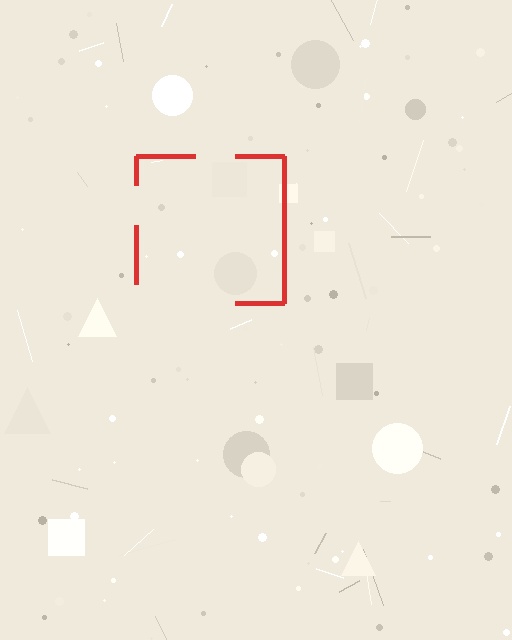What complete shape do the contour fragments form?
The contour fragments form a square.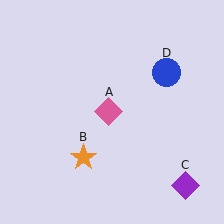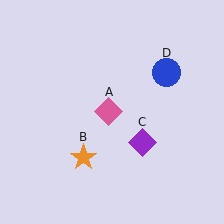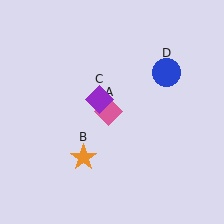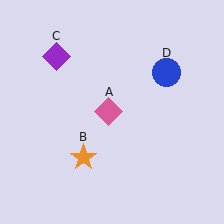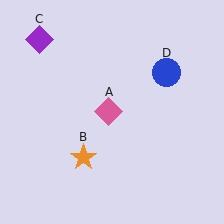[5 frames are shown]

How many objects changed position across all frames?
1 object changed position: purple diamond (object C).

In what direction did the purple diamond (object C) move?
The purple diamond (object C) moved up and to the left.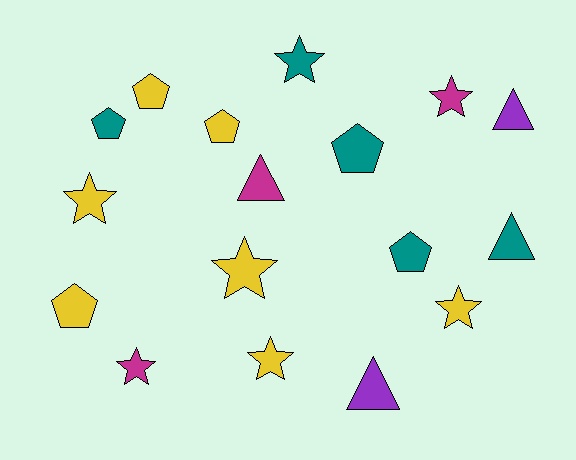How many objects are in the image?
There are 17 objects.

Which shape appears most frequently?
Star, with 7 objects.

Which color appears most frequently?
Yellow, with 7 objects.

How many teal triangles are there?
There is 1 teal triangle.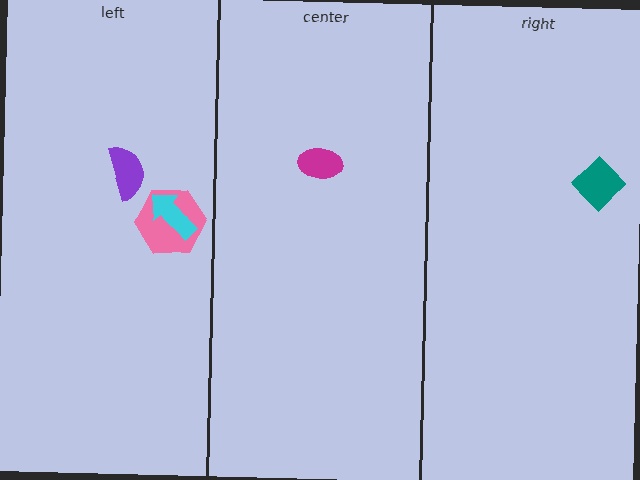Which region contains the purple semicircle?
The left region.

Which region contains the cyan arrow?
The left region.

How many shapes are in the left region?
3.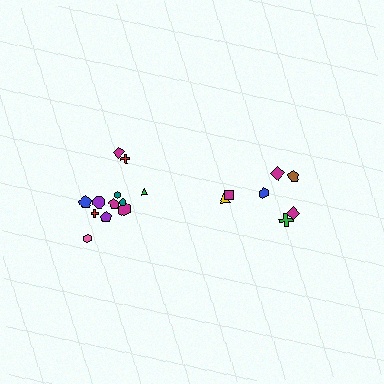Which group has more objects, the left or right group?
The left group.